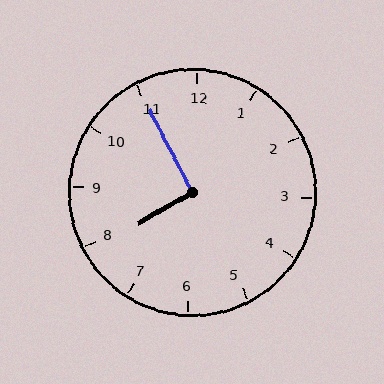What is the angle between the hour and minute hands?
Approximately 92 degrees.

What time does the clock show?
7:55.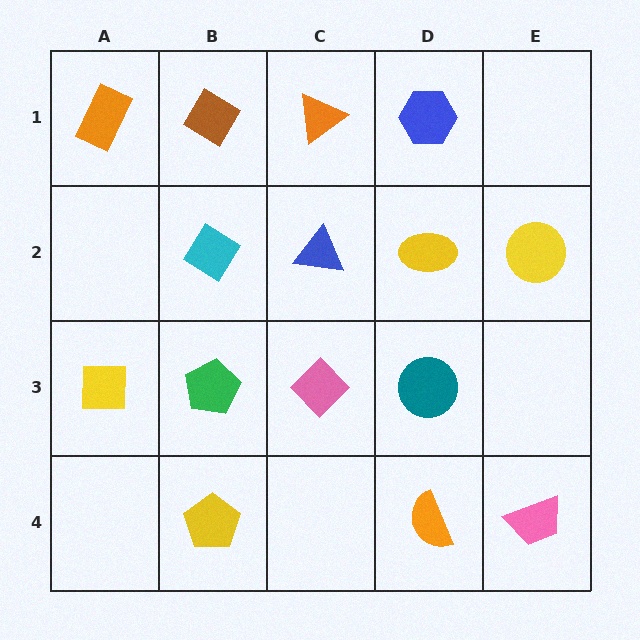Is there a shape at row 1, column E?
No, that cell is empty.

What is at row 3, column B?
A green pentagon.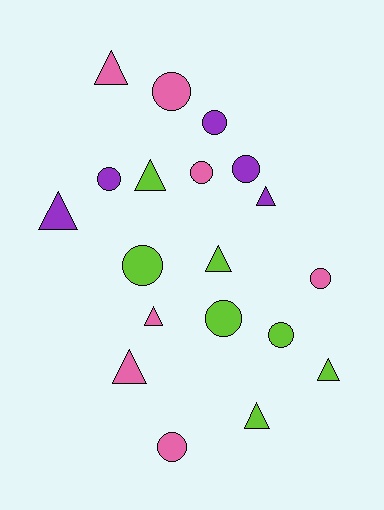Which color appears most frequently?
Pink, with 7 objects.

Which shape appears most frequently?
Circle, with 10 objects.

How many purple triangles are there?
There are 2 purple triangles.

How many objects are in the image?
There are 19 objects.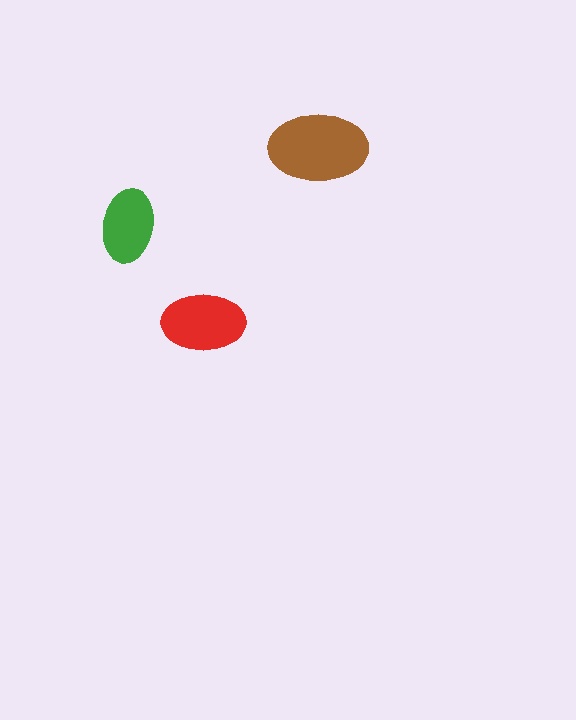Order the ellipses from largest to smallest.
the brown one, the red one, the green one.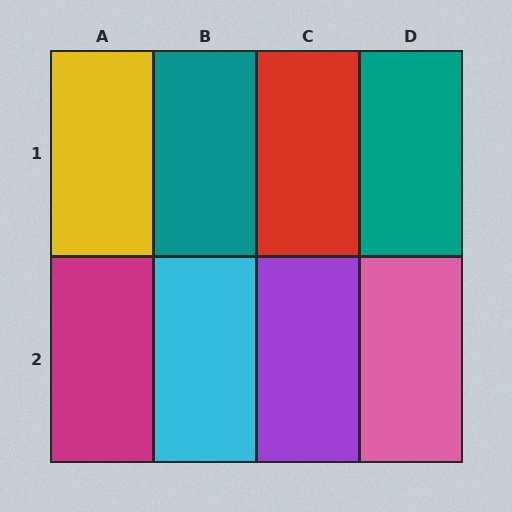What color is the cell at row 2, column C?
Purple.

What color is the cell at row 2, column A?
Magenta.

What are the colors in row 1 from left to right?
Yellow, teal, red, teal.